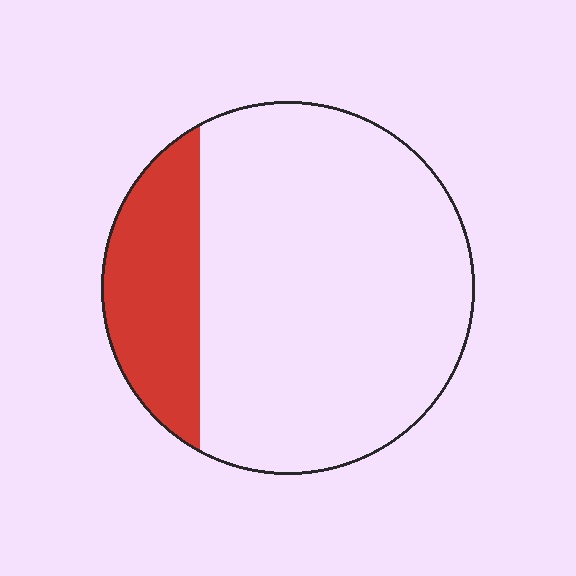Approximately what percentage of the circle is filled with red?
Approximately 20%.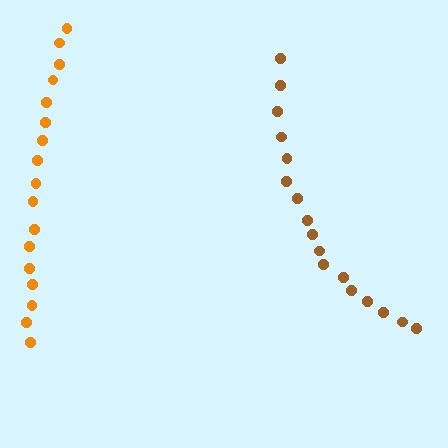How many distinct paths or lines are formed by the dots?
There are 2 distinct paths.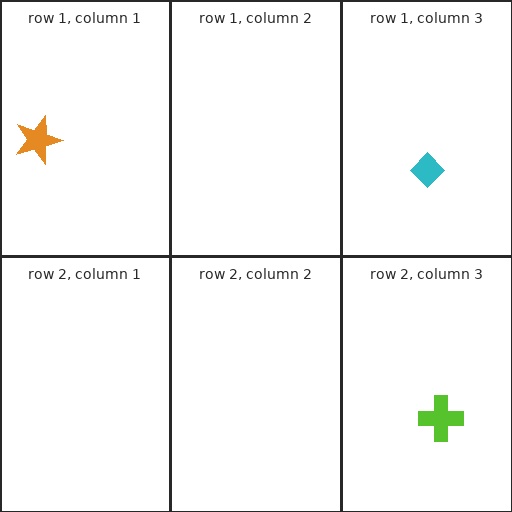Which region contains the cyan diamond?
The row 1, column 3 region.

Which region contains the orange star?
The row 1, column 1 region.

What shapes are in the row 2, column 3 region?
The lime cross.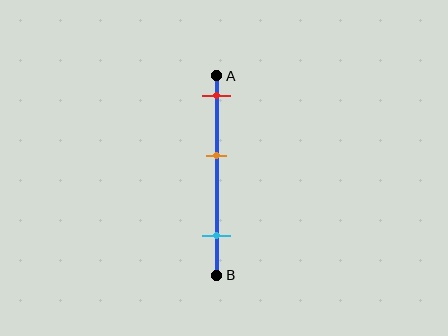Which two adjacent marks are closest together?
The red and orange marks are the closest adjacent pair.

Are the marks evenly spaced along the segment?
Yes, the marks are approximately evenly spaced.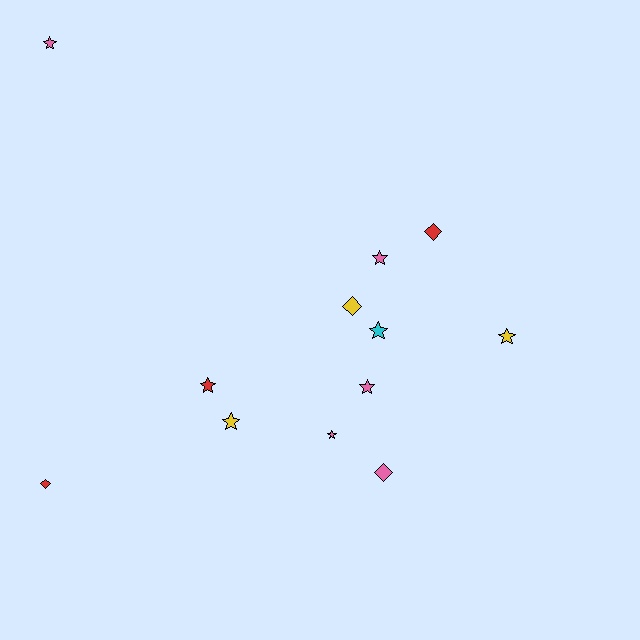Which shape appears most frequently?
Star, with 8 objects.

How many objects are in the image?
There are 12 objects.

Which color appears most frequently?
Pink, with 5 objects.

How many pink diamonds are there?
There is 1 pink diamond.